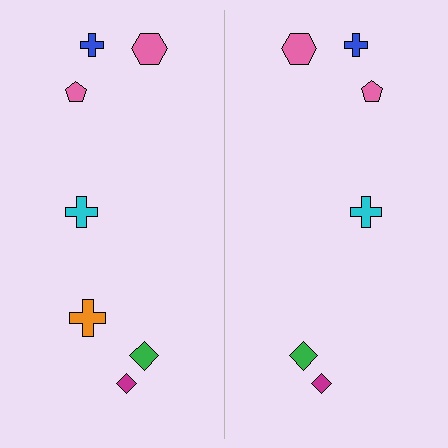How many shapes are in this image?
There are 13 shapes in this image.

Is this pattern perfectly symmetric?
No, the pattern is not perfectly symmetric. A orange cross is missing from the right side.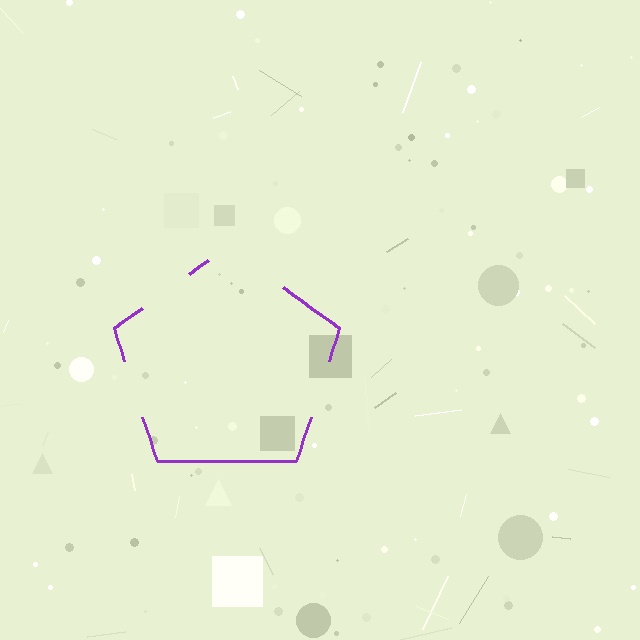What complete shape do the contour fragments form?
The contour fragments form a pentagon.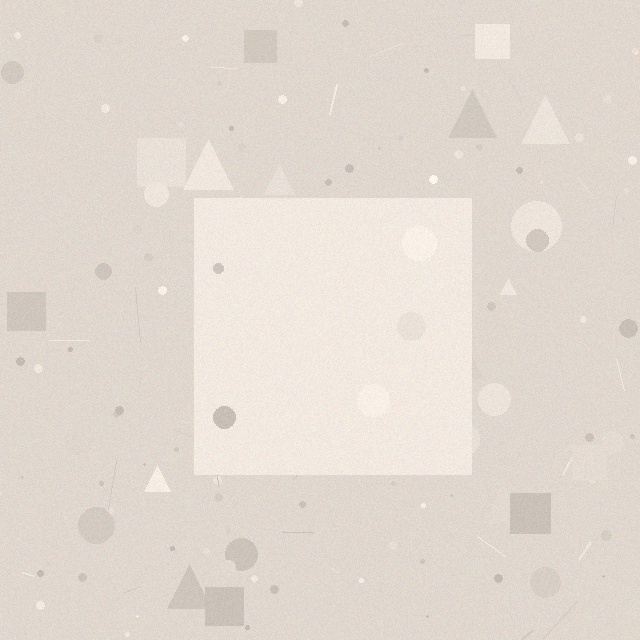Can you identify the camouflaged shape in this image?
The camouflaged shape is a square.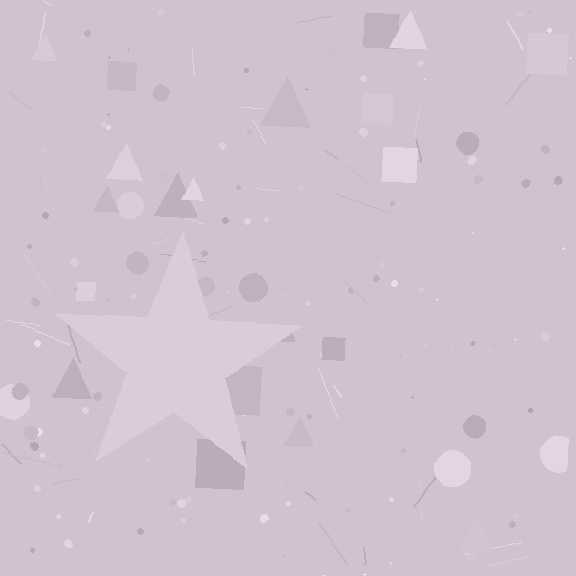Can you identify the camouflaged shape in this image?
The camouflaged shape is a star.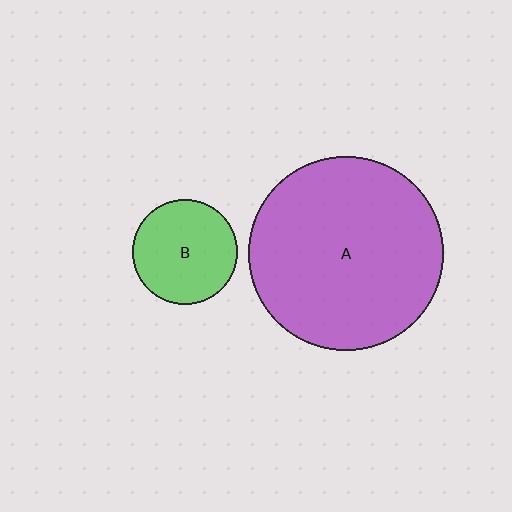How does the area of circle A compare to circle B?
Approximately 3.4 times.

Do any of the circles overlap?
No, none of the circles overlap.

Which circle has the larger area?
Circle A (purple).